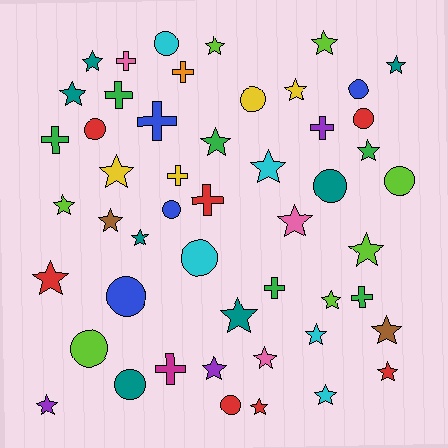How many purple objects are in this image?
There are 3 purple objects.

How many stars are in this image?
There are 26 stars.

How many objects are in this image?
There are 50 objects.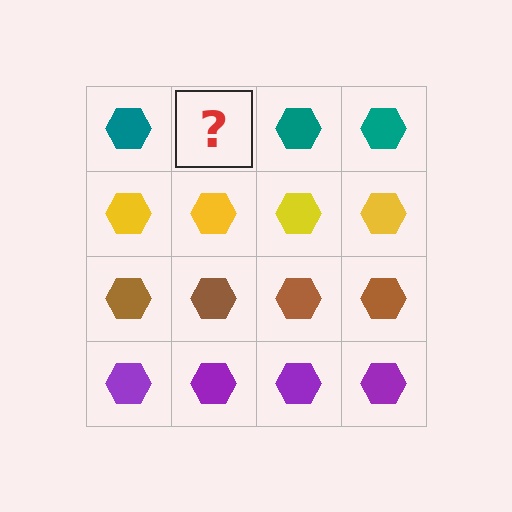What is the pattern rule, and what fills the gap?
The rule is that each row has a consistent color. The gap should be filled with a teal hexagon.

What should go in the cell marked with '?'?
The missing cell should contain a teal hexagon.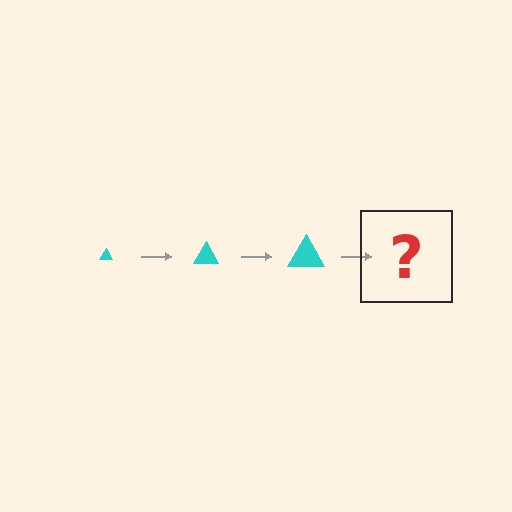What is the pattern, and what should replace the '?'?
The pattern is that the triangle gets progressively larger each step. The '?' should be a cyan triangle, larger than the previous one.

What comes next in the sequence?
The next element should be a cyan triangle, larger than the previous one.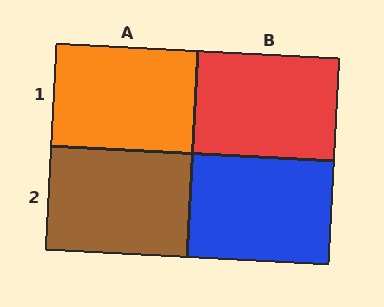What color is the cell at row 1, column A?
Orange.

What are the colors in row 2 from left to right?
Brown, blue.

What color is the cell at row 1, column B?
Red.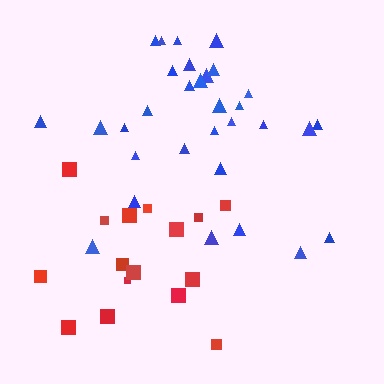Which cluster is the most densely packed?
Blue.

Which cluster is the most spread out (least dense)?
Red.